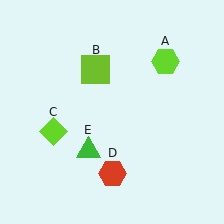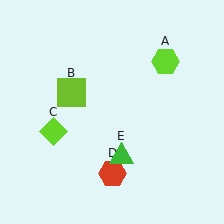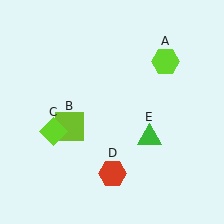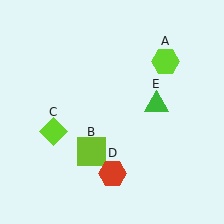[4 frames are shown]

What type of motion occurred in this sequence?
The lime square (object B), green triangle (object E) rotated counterclockwise around the center of the scene.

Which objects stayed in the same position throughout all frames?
Lime hexagon (object A) and lime diamond (object C) and red hexagon (object D) remained stationary.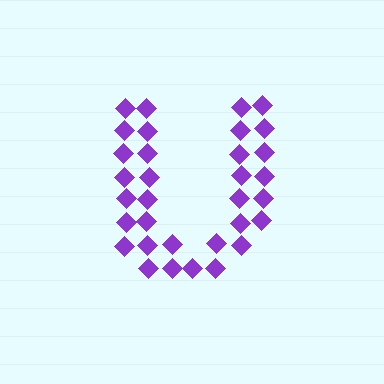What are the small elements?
The small elements are diamonds.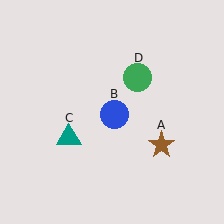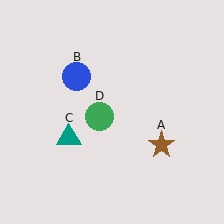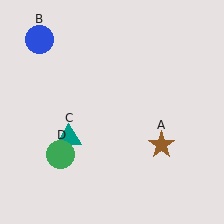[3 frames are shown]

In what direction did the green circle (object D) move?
The green circle (object D) moved down and to the left.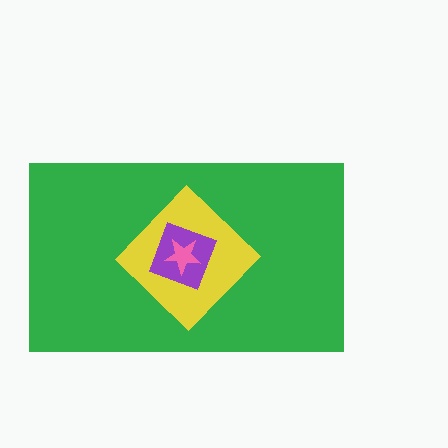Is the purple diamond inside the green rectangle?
Yes.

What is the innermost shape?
The pink star.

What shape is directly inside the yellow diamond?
The purple diamond.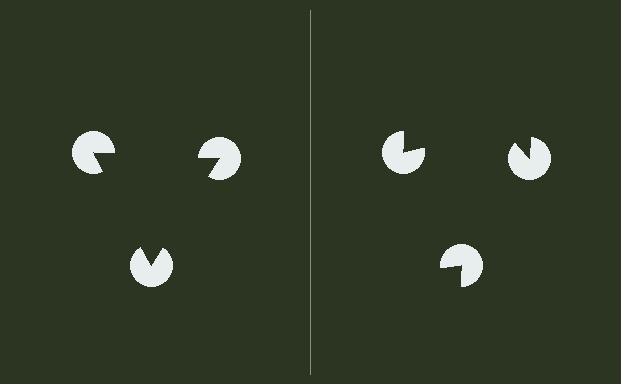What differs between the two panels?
The pac-man discs are positioned identically on both sides; only the wedge orientations differ. On the left they align to a triangle; on the right they are misaligned.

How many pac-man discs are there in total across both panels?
6 — 3 on each side.